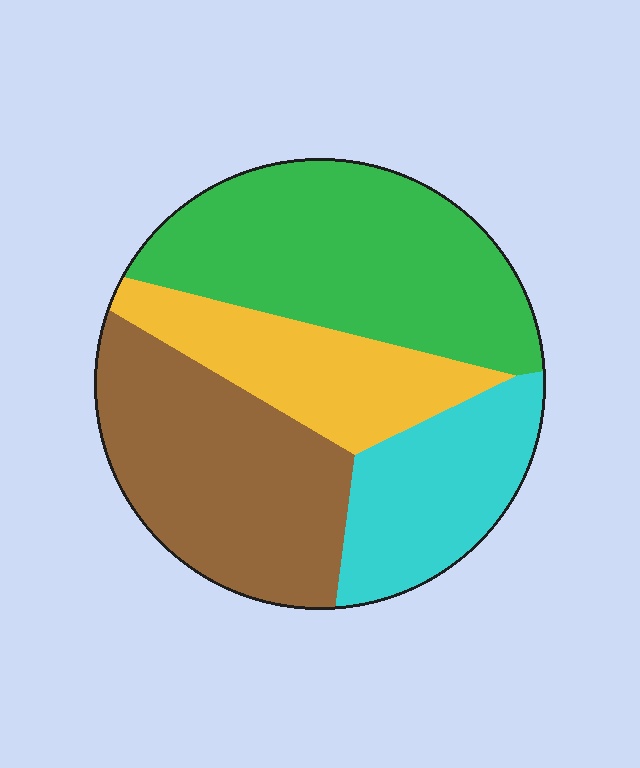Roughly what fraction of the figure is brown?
Brown takes up between a quarter and a half of the figure.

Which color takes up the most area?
Green, at roughly 35%.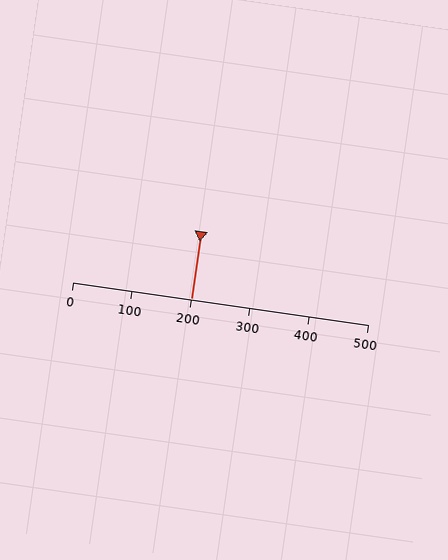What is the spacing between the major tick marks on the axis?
The major ticks are spaced 100 apart.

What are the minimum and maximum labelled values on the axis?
The axis runs from 0 to 500.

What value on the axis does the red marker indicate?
The marker indicates approximately 200.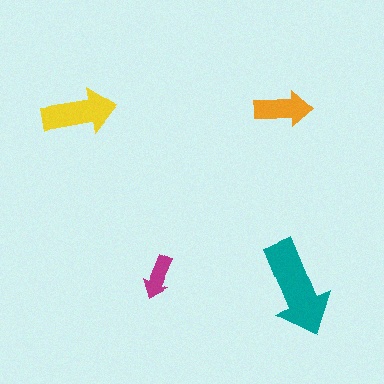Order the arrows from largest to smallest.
the teal one, the yellow one, the orange one, the magenta one.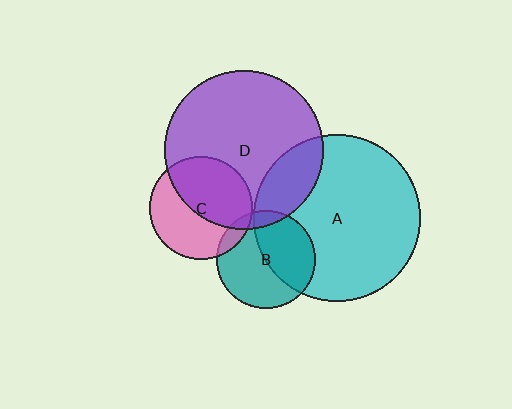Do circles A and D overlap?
Yes.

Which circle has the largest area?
Circle A (cyan).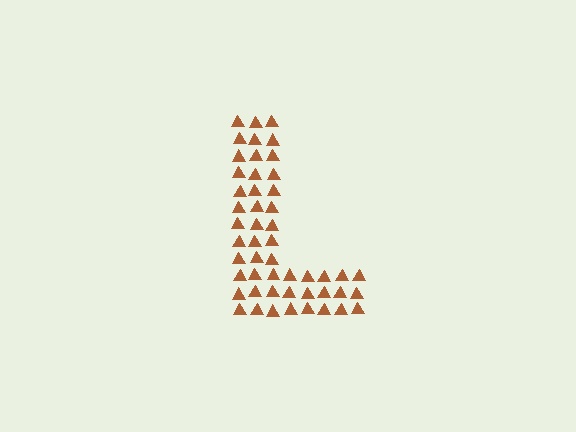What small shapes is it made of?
It is made of small triangles.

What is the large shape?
The large shape is the letter L.